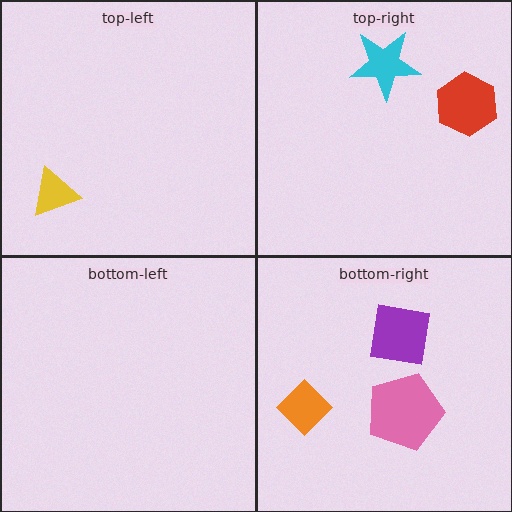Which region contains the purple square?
The bottom-right region.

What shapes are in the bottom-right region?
The pink pentagon, the purple square, the orange diamond.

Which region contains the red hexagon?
The top-right region.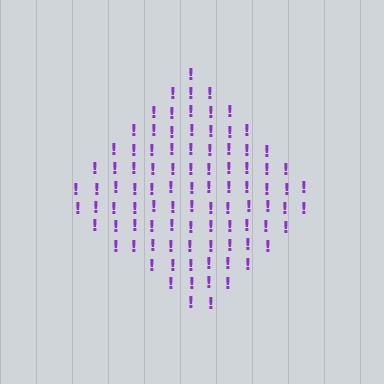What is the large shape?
The large shape is a diamond.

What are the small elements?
The small elements are exclamation marks.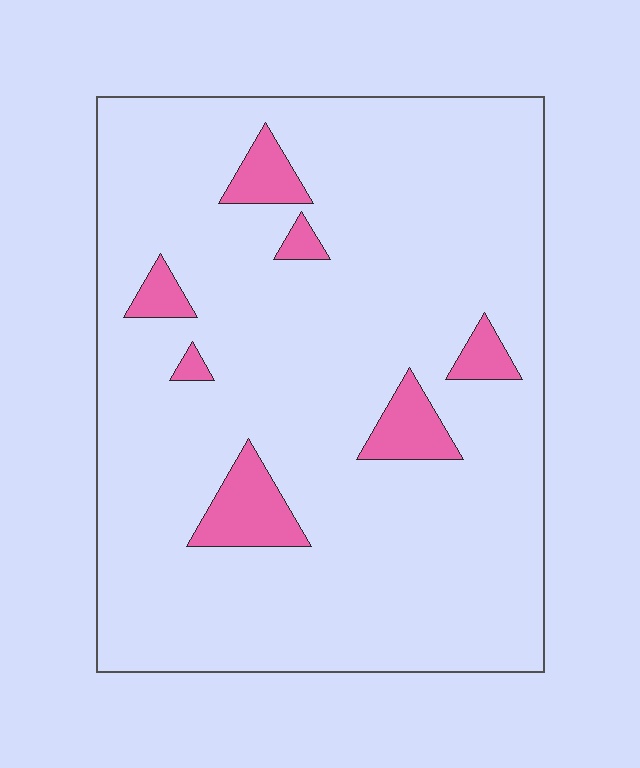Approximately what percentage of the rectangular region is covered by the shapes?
Approximately 10%.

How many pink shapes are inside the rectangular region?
7.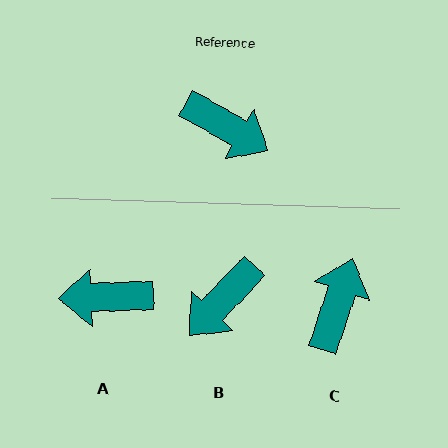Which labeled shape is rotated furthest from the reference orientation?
A, about 148 degrees away.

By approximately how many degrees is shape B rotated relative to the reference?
Approximately 103 degrees clockwise.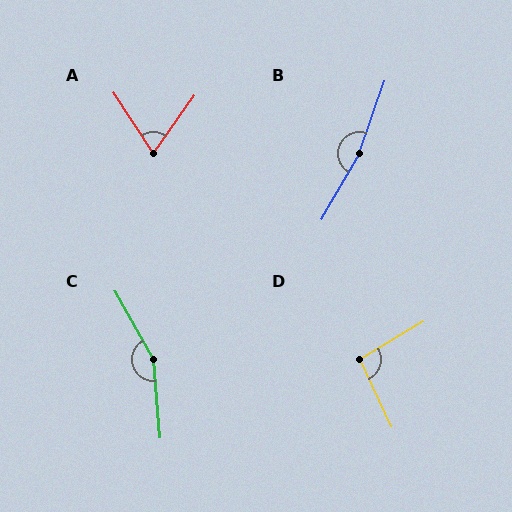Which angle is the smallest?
A, at approximately 68 degrees.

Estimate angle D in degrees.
Approximately 96 degrees.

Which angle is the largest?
B, at approximately 169 degrees.